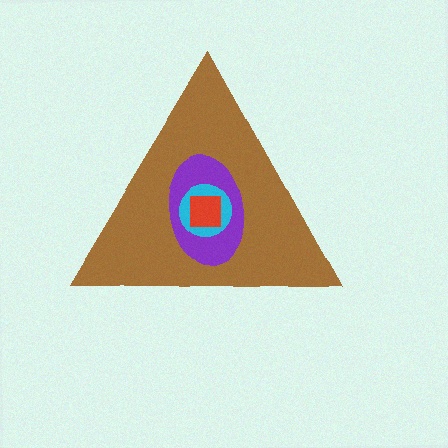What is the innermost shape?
The red square.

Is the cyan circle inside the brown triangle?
Yes.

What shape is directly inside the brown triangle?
The purple ellipse.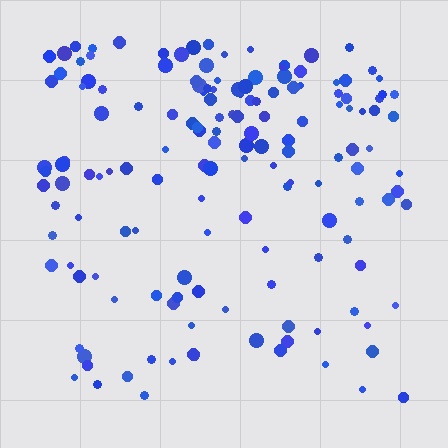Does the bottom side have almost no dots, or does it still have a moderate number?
Still a moderate number, just noticeably fewer than the top.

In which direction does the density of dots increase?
From bottom to top, with the top side densest.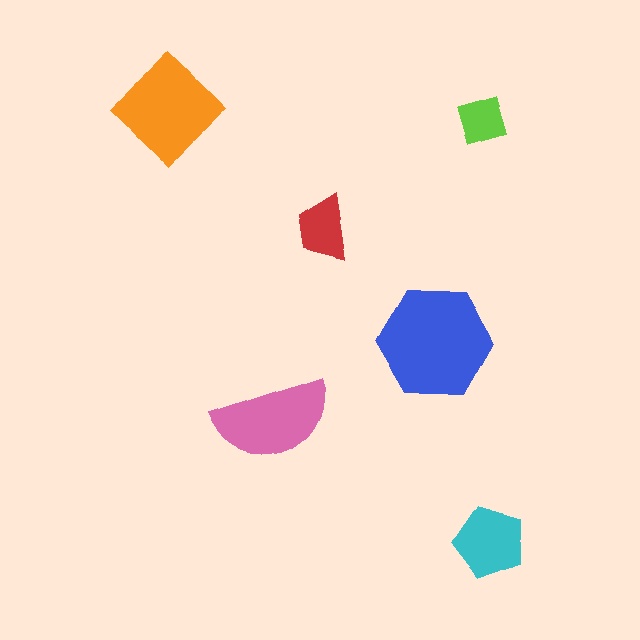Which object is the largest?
The blue hexagon.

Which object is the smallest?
The lime square.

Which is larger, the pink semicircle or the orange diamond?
The orange diamond.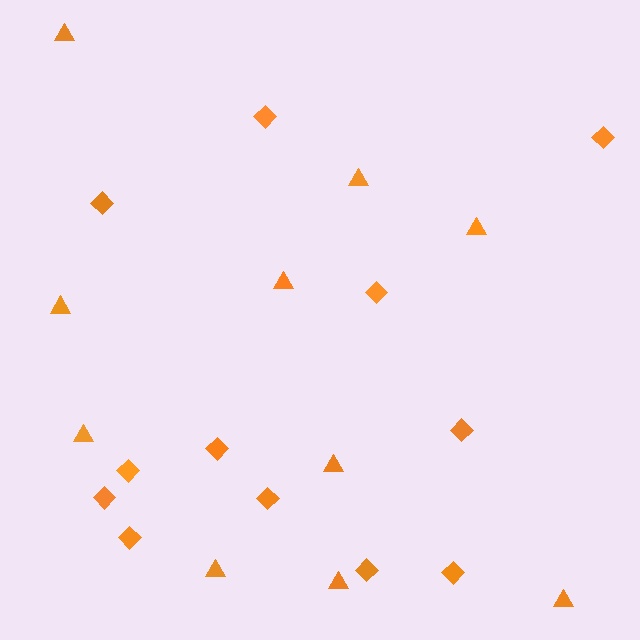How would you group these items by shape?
There are 2 groups: one group of diamonds (12) and one group of triangles (10).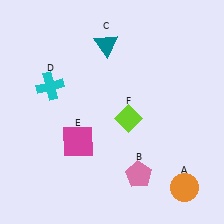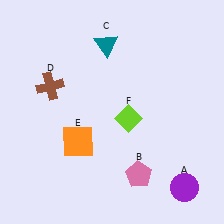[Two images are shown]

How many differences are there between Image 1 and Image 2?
There are 3 differences between the two images.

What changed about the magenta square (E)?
In Image 1, E is magenta. In Image 2, it changed to orange.